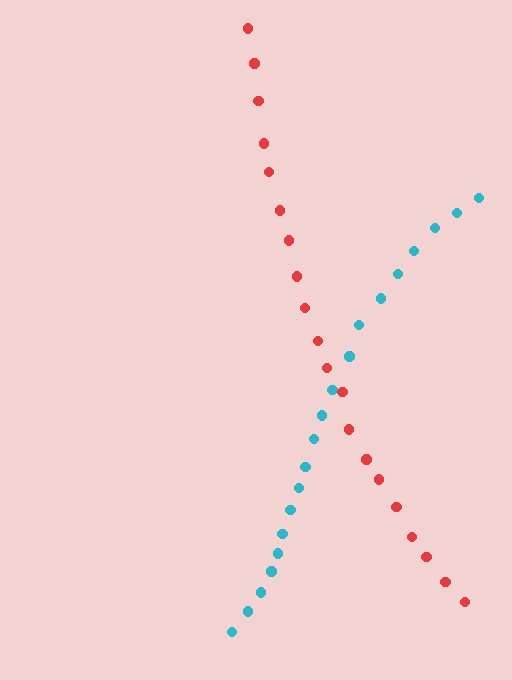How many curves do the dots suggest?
There are 2 distinct paths.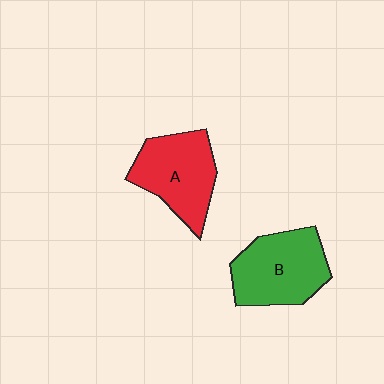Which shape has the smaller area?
Shape A (red).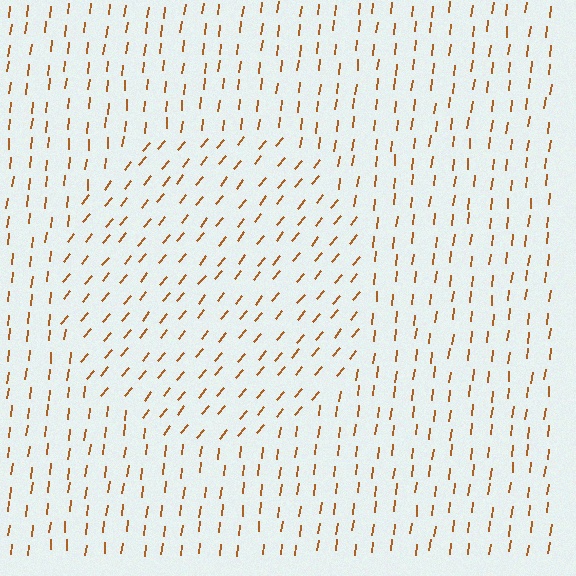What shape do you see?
I see a circle.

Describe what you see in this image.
The image is filled with small brown line segments. A circle region in the image has lines oriented differently from the surrounding lines, creating a visible texture boundary.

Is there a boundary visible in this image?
Yes, there is a texture boundary formed by a change in line orientation.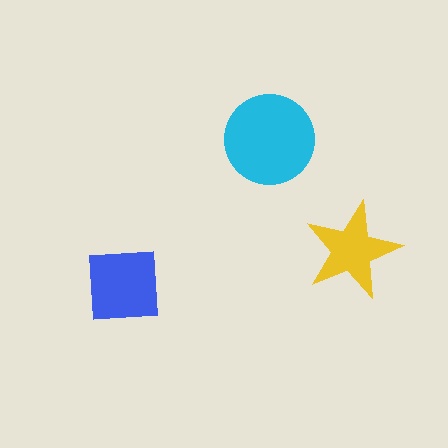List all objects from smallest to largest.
The yellow star, the blue square, the cyan circle.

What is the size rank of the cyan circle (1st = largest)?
1st.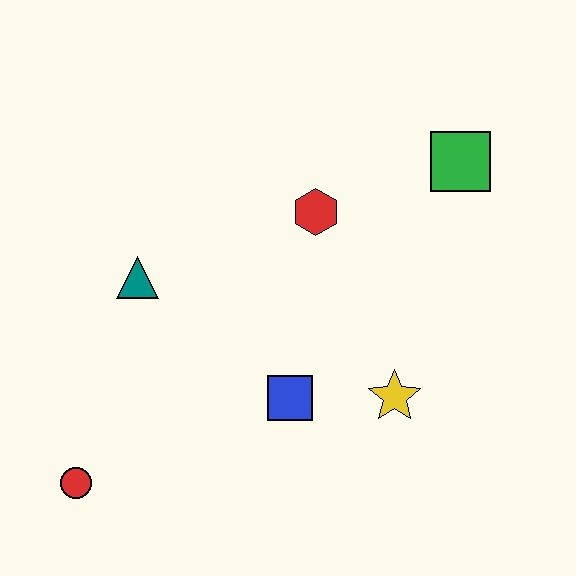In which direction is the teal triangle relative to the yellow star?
The teal triangle is to the left of the yellow star.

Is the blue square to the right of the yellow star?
No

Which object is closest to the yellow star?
The blue square is closest to the yellow star.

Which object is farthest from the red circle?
The green square is farthest from the red circle.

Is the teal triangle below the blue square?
No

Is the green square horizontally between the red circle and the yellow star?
No